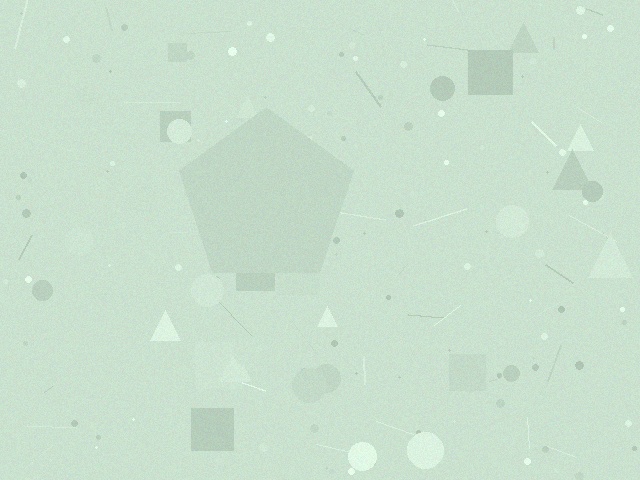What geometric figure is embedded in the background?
A pentagon is embedded in the background.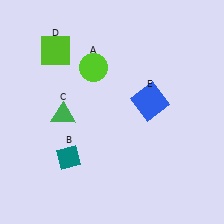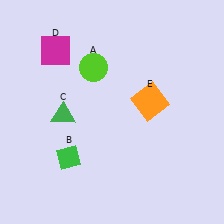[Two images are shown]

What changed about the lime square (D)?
In Image 1, D is lime. In Image 2, it changed to magenta.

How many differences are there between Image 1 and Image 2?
There are 3 differences between the two images.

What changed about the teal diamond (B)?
In Image 1, B is teal. In Image 2, it changed to green.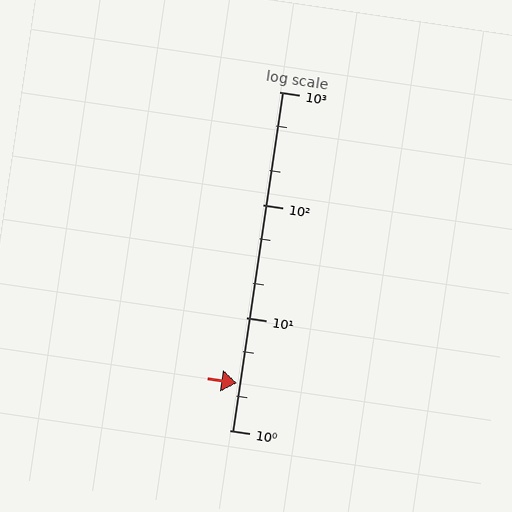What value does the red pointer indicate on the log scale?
The pointer indicates approximately 2.6.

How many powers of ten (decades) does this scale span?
The scale spans 3 decades, from 1 to 1000.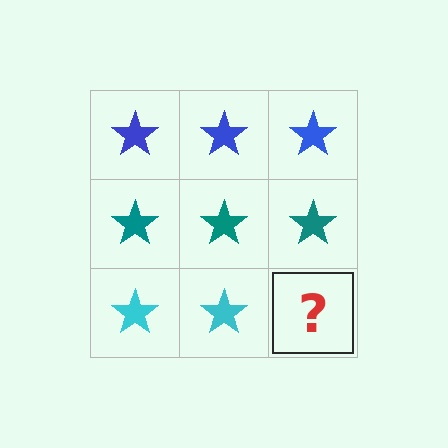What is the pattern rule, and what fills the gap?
The rule is that each row has a consistent color. The gap should be filled with a cyan star.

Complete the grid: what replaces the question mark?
The question mark should be replaced with a cyan star.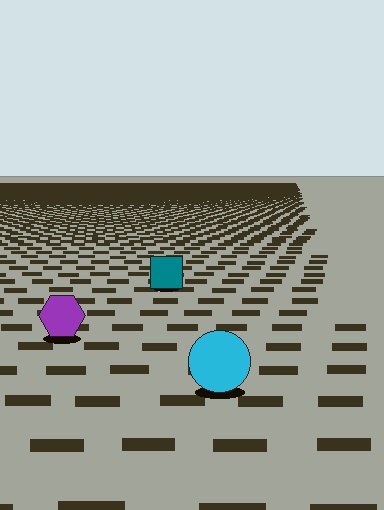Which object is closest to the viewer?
The cyan circle is closest. The texture marks near it are larger and more spread out.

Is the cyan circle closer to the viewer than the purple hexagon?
Yes. The cyan circle is closer — you can tell from the texture gradient: the ground texture is coarser near it.